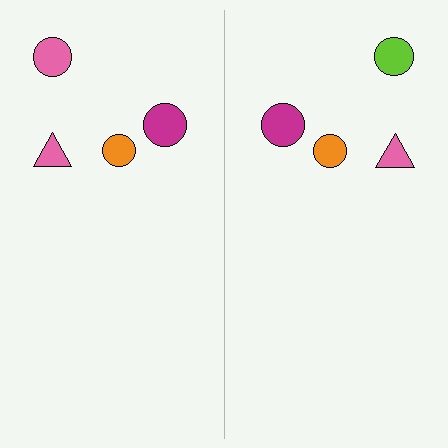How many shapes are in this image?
There are 8 shapes in this image.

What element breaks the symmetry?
The lime circle on the right side breaks the symmetry — its mirror counterpart is pink.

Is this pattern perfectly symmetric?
No, the pattern is not perfectly symmetric. The lime circle on the right side breaks the symmetry — its mirror counterpart is pink.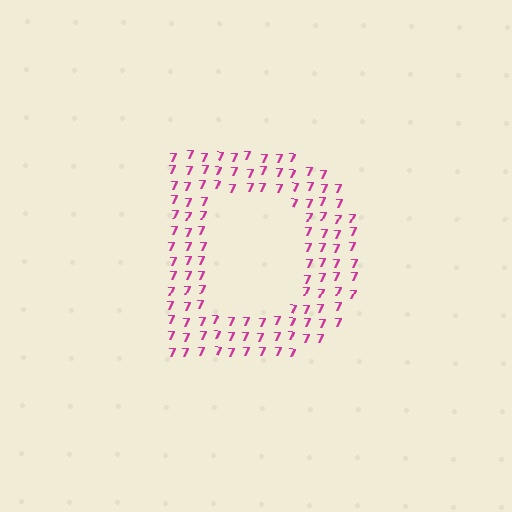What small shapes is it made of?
It is made of small digit 7's.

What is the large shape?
The large shape is the letter D.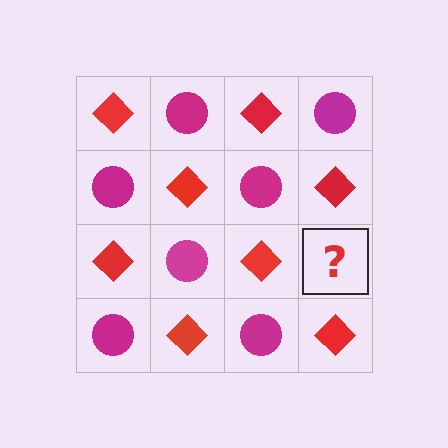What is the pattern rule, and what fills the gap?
The rule is that it alternates red diamond and magenta circle in a checkerboard pattern. The gap should be filled with a magenta circle.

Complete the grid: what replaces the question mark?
The question mark should be replaced with a magenta circle.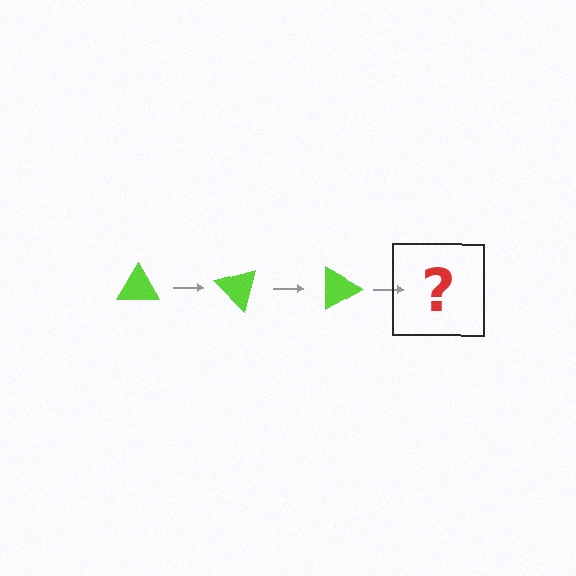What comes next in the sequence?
The next element should be a lime triangle rotated 135 degrees.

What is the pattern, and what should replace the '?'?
The pattern is that the triangle rotates 45 degrees each step. The '?' should be a lime triangle rotated 135 degrees.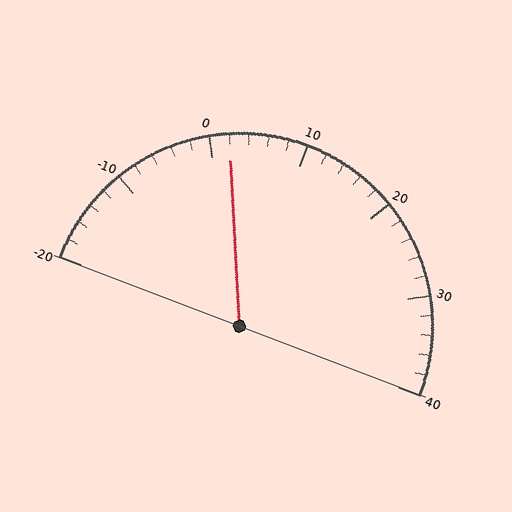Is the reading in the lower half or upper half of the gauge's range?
The reading is in the lower half of the range (-20 to 40).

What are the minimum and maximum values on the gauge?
The gauge ranges from -20 to 40.